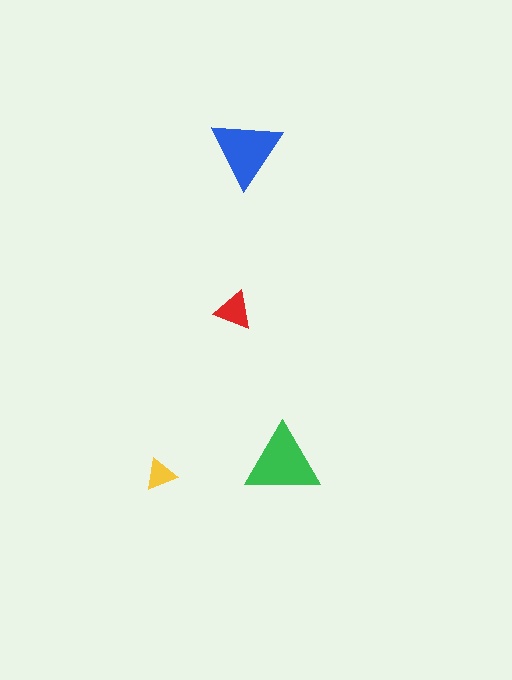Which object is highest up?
The blue triangle is topmost.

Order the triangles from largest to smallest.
the green one, the blue one, the red one, the yellow one.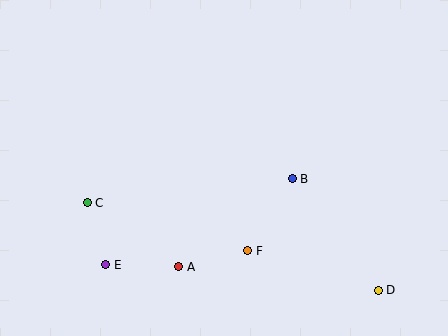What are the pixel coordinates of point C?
Point C is at (87, 203).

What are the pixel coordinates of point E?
Point E is at (106, 265).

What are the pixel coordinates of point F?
Point F is at (248, 251).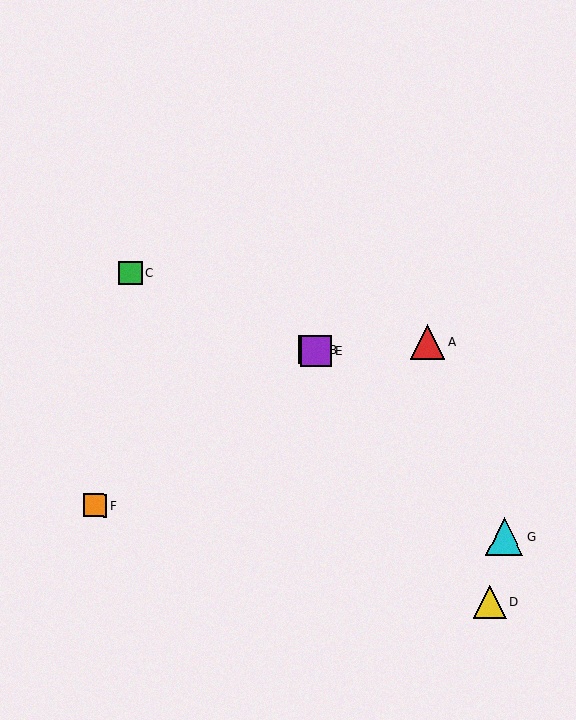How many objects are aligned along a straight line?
3 objects (B, C, E) are aligned along a straight line.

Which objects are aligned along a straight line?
Objects B, C, E are aligned along a straight line.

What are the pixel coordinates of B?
Object B is at (312, 350).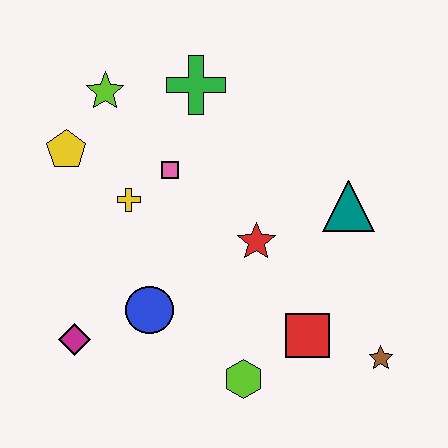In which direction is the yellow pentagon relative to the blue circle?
The yellow pentagon is above the blue circle.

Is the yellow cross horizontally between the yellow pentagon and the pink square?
Yes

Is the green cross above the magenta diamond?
Yes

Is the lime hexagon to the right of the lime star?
Yes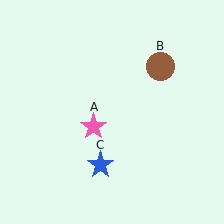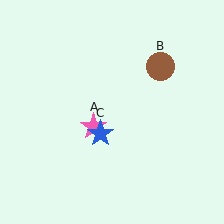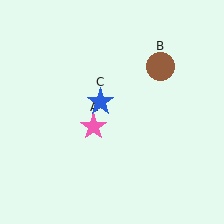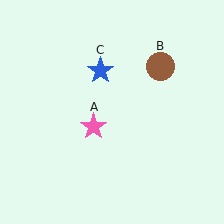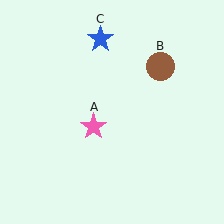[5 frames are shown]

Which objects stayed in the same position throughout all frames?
Pink star (object A) and brown circle (object B) remained stationary.